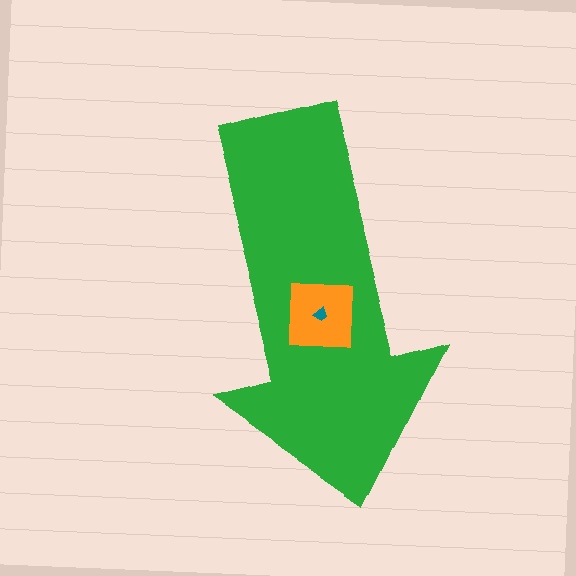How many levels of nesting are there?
3.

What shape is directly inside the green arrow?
The orange square.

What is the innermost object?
The teal trapezoid.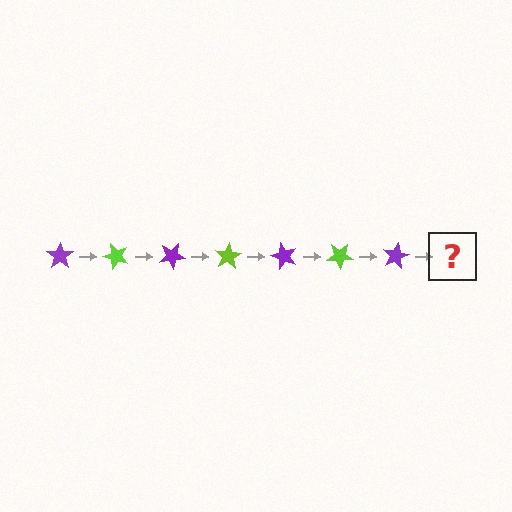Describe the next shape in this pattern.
It should be a lime star, rotated 350 degrees from the start.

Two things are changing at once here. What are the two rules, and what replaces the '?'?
The two rules are that it rotates 50 degrees each step and the color cycles through purple and lime. The '?' should be a lime star, rotated 350 degrees from the start.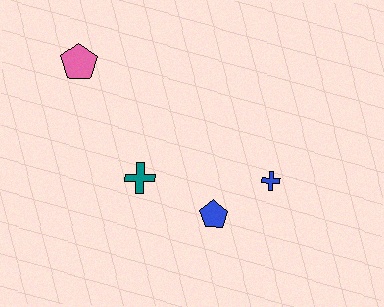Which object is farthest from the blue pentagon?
The pink pentagon is farthest from the blue pentagon.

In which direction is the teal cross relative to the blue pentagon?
The teal cross is to the left of the blue pentagon.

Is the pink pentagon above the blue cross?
Yes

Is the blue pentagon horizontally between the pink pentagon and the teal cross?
No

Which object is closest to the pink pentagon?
The teal cross is closest to the pink pentagon.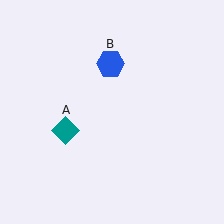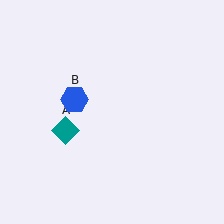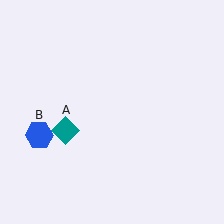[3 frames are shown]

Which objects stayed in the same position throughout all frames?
Teal diamond (object A) remained stationary.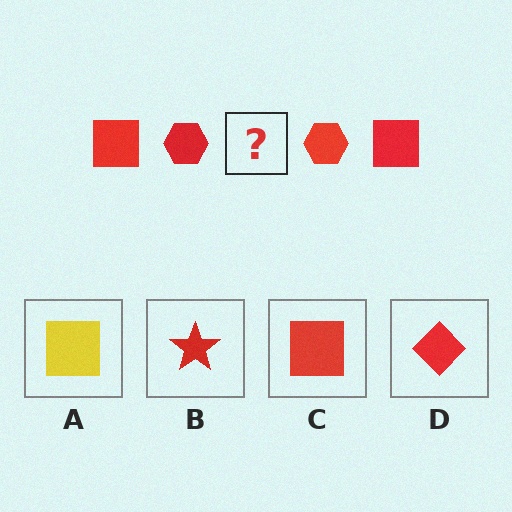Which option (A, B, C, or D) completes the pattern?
C.